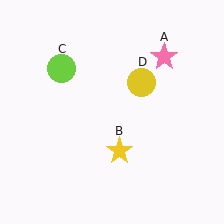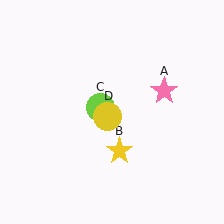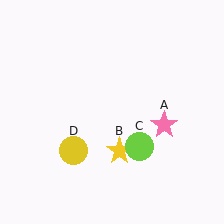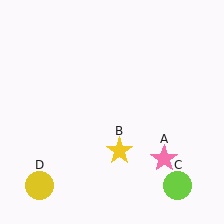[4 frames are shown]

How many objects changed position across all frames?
3 objects changed position: pink star (object A), lime circle (object C), yellow circle (object D).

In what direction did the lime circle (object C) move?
The lime circle (object C) moved down and to the right.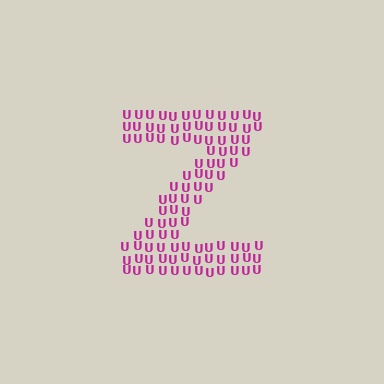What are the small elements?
The small elements are letter U's.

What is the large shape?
The large shape is the letter Z.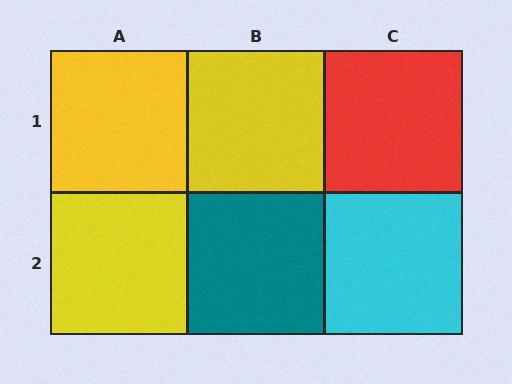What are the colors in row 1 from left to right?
Yellow, yellow, red.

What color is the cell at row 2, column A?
Yellow.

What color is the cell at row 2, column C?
Cyan.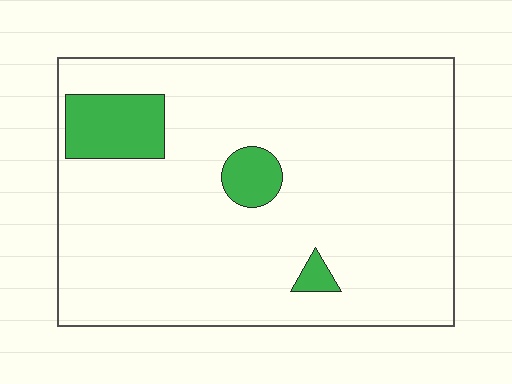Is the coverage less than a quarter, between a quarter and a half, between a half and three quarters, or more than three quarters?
Less than a quarter.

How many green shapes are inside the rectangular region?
3.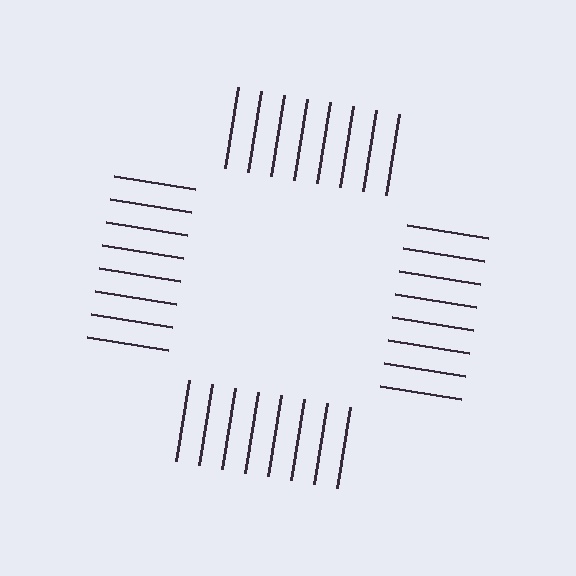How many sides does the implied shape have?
4 sides — the line-ends trace a square.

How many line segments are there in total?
32 — 8 along each of the 4 edges.